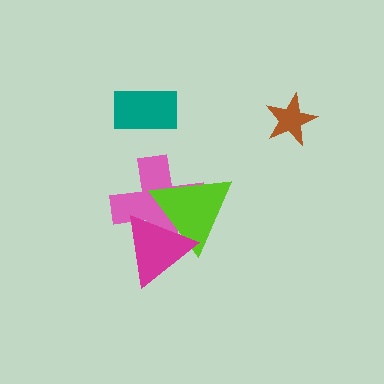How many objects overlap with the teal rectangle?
0 objects overlap with the teal rectangle.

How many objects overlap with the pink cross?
2 objects overlap with the pink cross.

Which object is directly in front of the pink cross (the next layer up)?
The lime triangle is directly in front of the pink cross.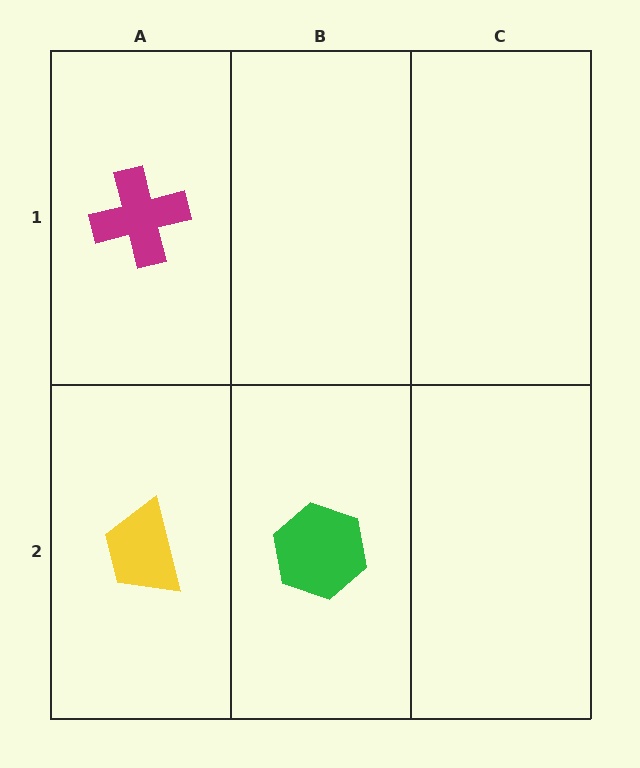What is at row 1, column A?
A magenta cross.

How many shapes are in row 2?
2 shapes.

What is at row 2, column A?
A yellow trapezoid.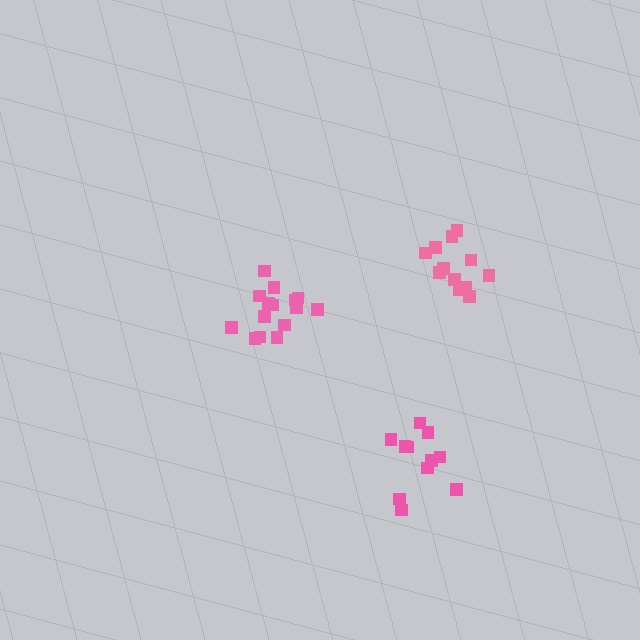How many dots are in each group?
Group 1: 15 dots, Group 2: 12 dots, Group 3: 11 dots (38 total).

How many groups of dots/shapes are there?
There are 3 groups.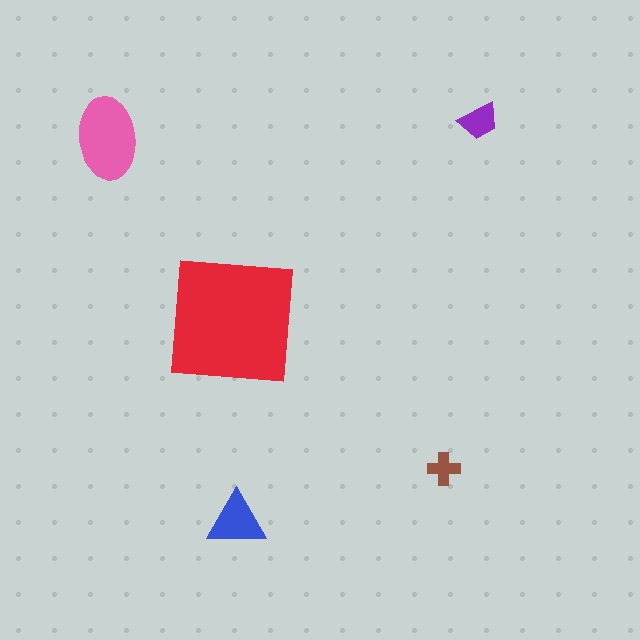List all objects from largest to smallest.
The red square, the pink ellipse, the blue triangle, the purple trapezoid, the brown cross.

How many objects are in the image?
There are 5 objects in the image.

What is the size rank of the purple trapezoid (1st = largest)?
4th.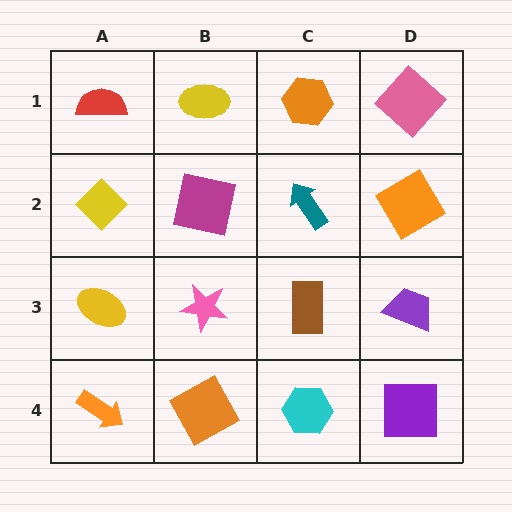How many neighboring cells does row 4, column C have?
3.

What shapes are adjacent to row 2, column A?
A red semicircle (row 1, column A), a yellow ellipse (row 3, column A), a magenta square (row 2, column B).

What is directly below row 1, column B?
A magenta square.